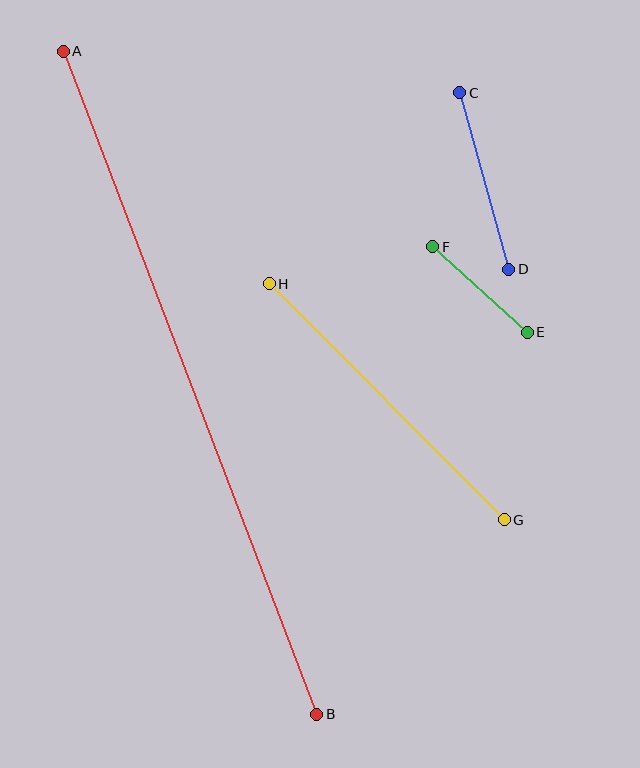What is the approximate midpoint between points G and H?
The midpoint is at approximately (387, 402) pixels.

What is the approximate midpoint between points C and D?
The midpoint is at approximately (484, 181) pixels.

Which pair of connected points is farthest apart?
Points A and B are farthest apart.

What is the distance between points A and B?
The distance is approximately 710 pixels.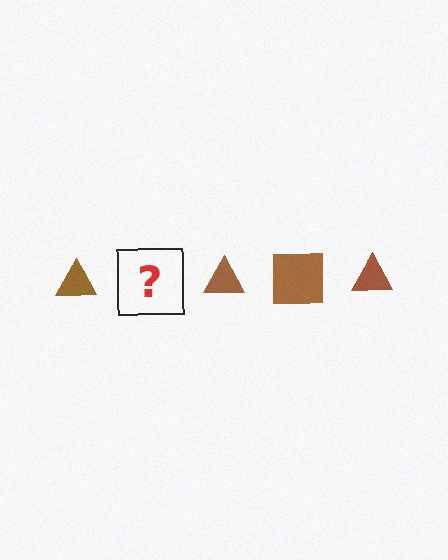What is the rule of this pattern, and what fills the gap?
The rule is that the pattern cycles through triangle, square shapes in brown. The gap should be filled with a brown square.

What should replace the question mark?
The question mark should be replaced with a brown square.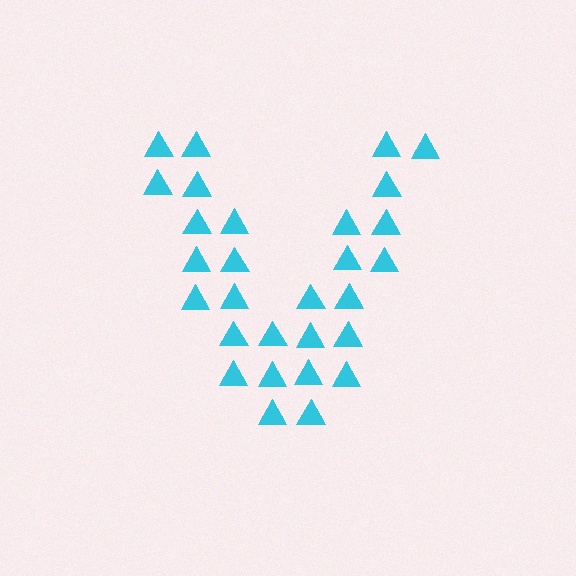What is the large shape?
The large shape is the letter V.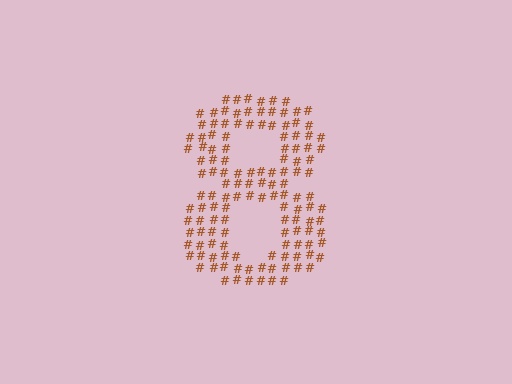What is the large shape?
The large shape is the digit 8.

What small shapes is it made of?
It is made of small hash symbols.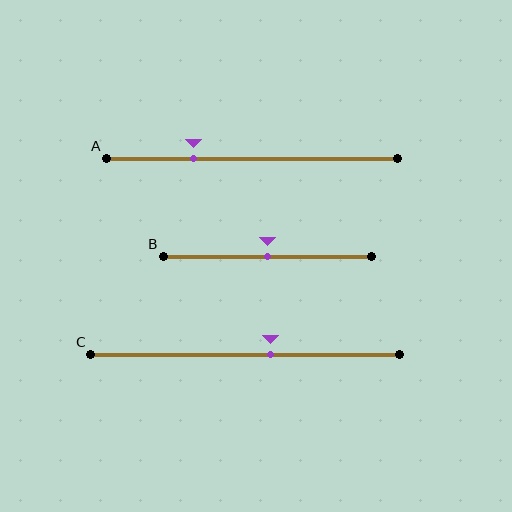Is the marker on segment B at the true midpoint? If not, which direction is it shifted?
Yes, the marker on segment B is at the true midpoint.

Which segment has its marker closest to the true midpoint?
Segment B has its marker closest to the true midpoint.